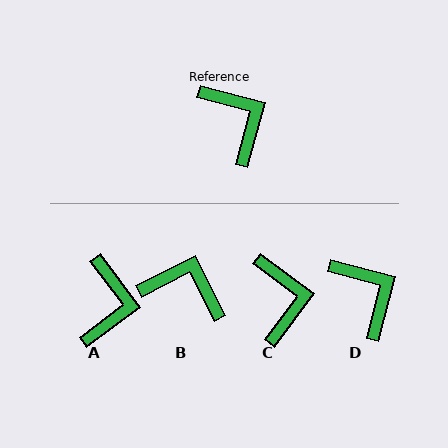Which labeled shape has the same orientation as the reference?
D.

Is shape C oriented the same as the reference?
No, it is off by about 22 degrees.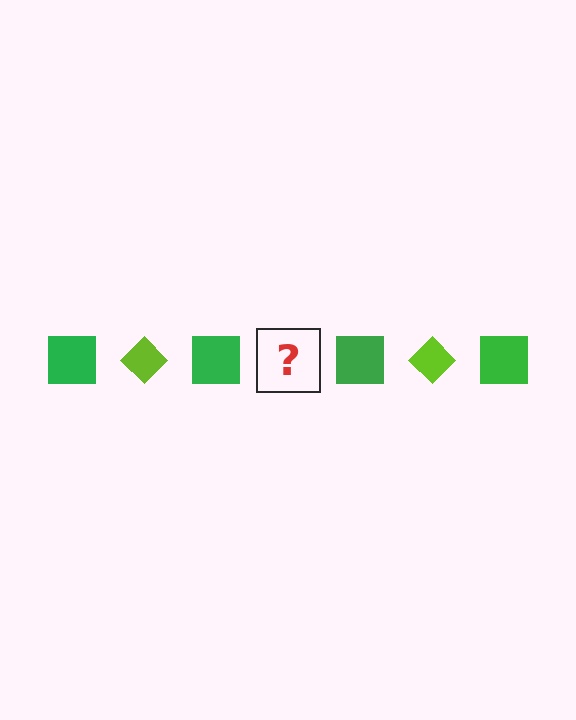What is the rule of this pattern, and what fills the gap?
The rule is that the pattern alternates between green square and lime diamond. The gap should be filled with a lime diamond.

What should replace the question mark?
The question mark should be replaced with a lime diamond.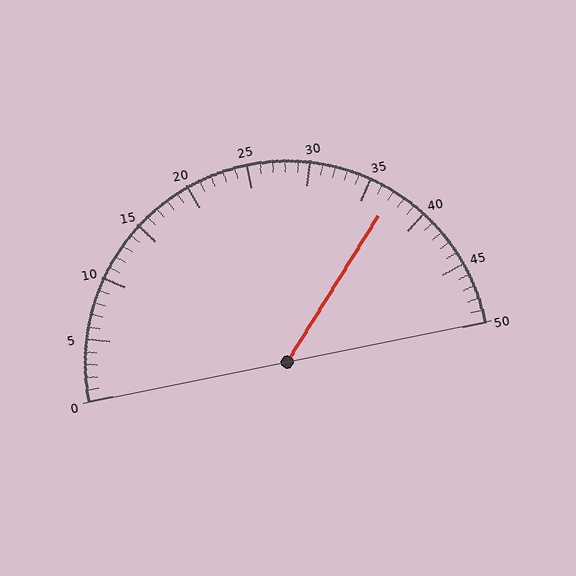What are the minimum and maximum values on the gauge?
The gauge ranges from 0 to 50.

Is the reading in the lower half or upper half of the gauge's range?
The reading is in the upper half of the range (0 to 50).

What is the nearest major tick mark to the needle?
The nearest major tick mark is 35.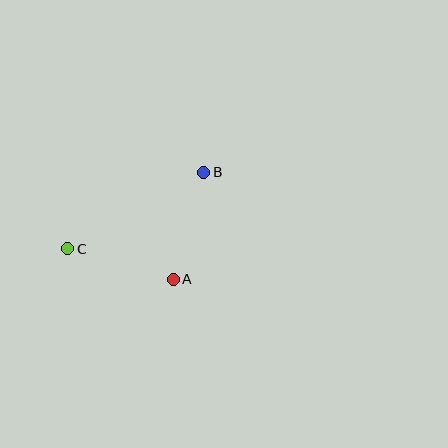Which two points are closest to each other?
Points A and C are closest to each other.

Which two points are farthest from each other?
Points B and C are farthest from each other.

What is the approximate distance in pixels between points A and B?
The distance between A and B is approximately 111 pixels.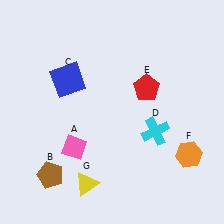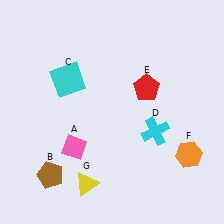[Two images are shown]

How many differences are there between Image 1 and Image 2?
There is 1 difference between the two images.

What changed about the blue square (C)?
In Image 1, C is blue. In Image 2, it changed to cyan.